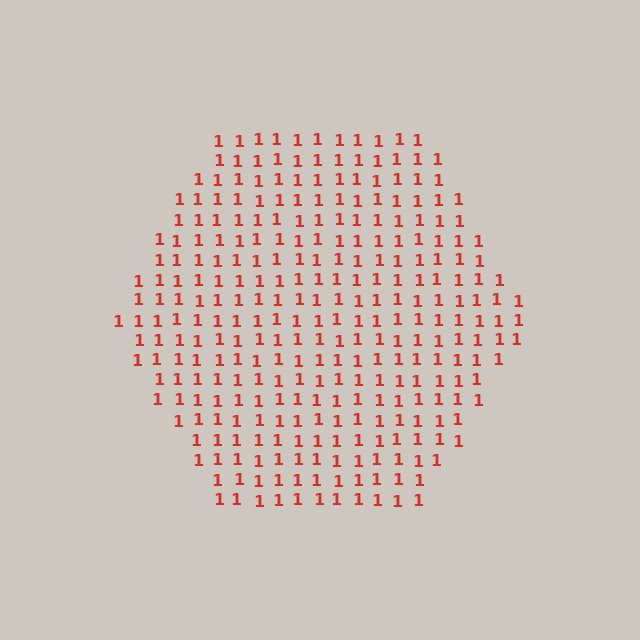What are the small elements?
The small elements are digit 1's.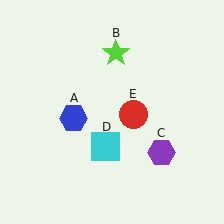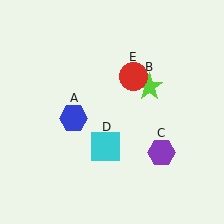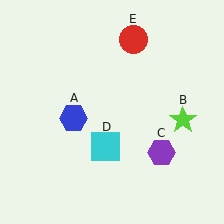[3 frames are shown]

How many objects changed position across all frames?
2 objects changed position: lime star (object B), red circle (object E).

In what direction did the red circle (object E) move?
The red circle (object E) moved up.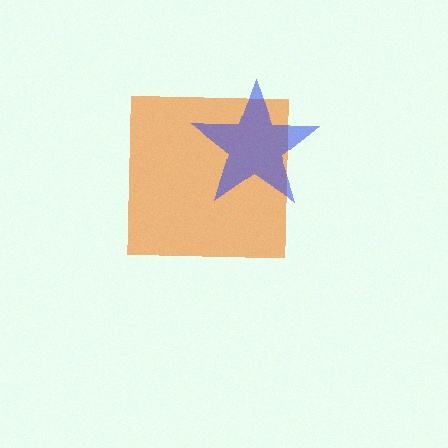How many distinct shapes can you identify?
There are 2 distinct shapes: an orange square, a blue star.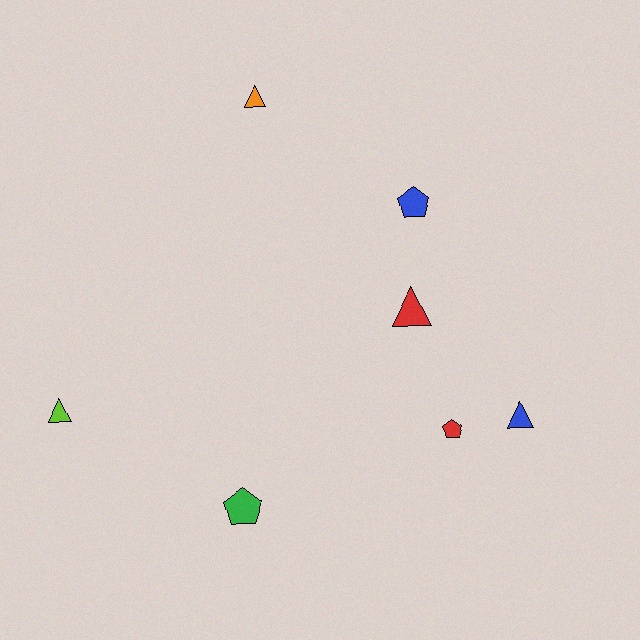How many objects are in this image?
There are 7 objects.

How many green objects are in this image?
There is 1 green object.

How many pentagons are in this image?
There are 3 pentagons.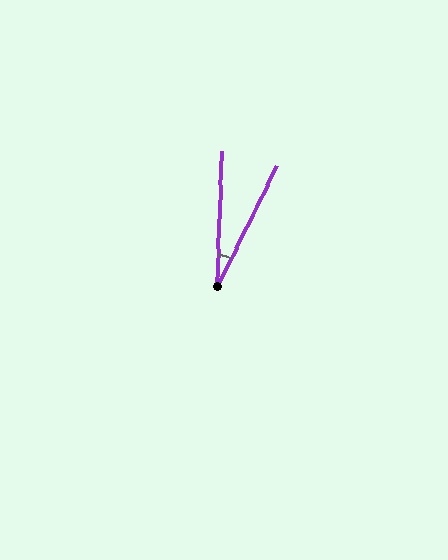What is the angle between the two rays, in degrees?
Approximately 24 degrees.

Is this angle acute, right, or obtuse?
It is acute.